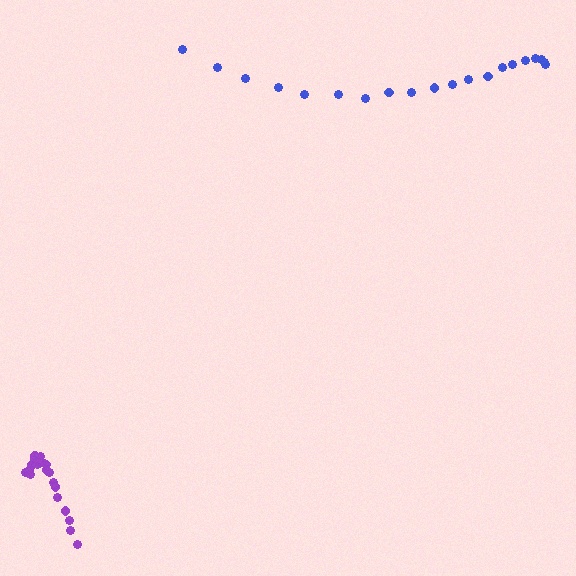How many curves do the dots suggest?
There are 2 distinct paths.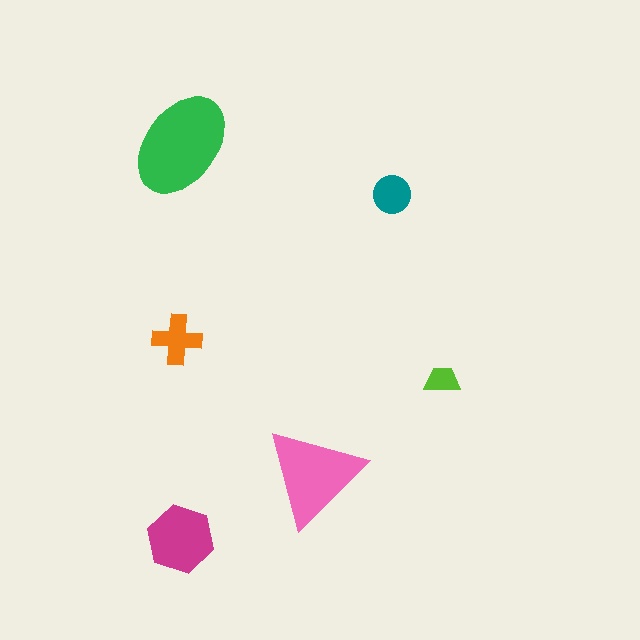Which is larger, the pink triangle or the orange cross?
The pink triangle.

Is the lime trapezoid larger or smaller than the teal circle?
Smaller.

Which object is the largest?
The green ellipse.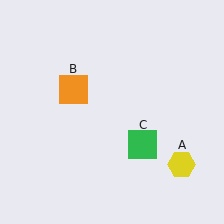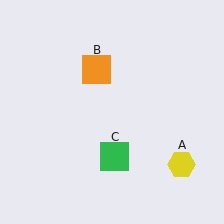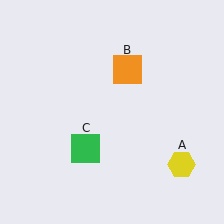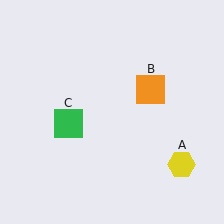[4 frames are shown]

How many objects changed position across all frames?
2 objects changed position: orange square (object B), green square (object C).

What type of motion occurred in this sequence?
The orange square (object B), green square (object C) rotated clockwise around the center of the scene.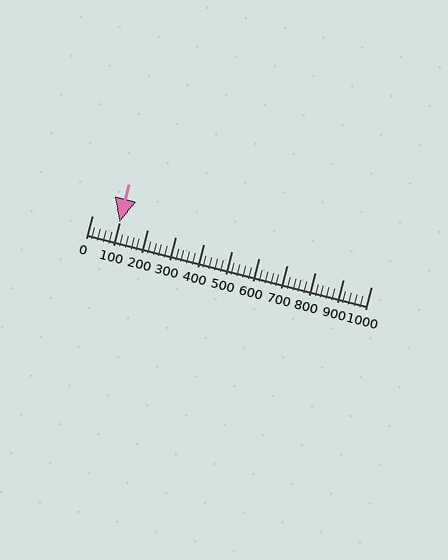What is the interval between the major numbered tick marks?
The major tick marks are spaced 100 units apart.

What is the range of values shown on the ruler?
The ruler shows values from 0 to 1000.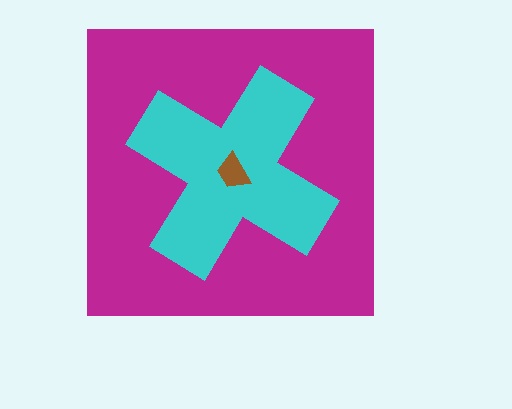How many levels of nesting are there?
3.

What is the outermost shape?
The magenta square.